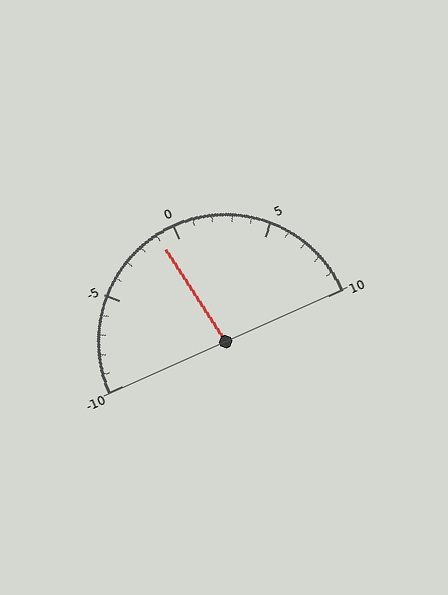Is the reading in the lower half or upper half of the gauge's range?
The reading is in the lower half of the range (-10 to 10).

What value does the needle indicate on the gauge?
The needle indicates approximately -1.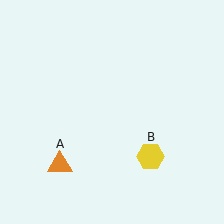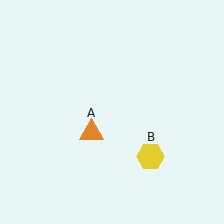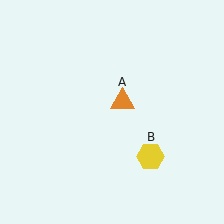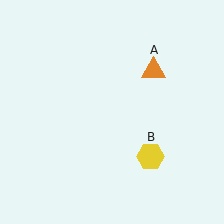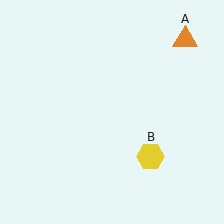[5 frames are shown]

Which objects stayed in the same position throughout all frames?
Yellow hexagon (object B) remained stationary.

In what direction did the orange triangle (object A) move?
The orange triangle (object A) moved up and to the right.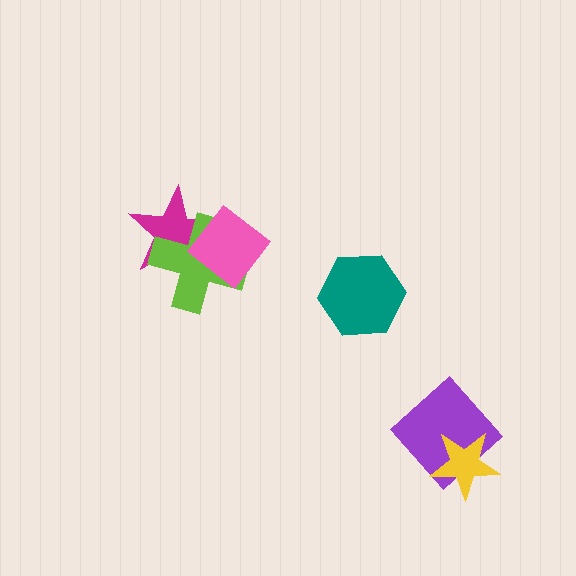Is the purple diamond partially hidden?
Yes, it is partially covered by another shape.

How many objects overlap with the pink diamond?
2 objects overlap with the pink diamond.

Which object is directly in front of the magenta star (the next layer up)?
The lime cross is directly in front of the magenta star.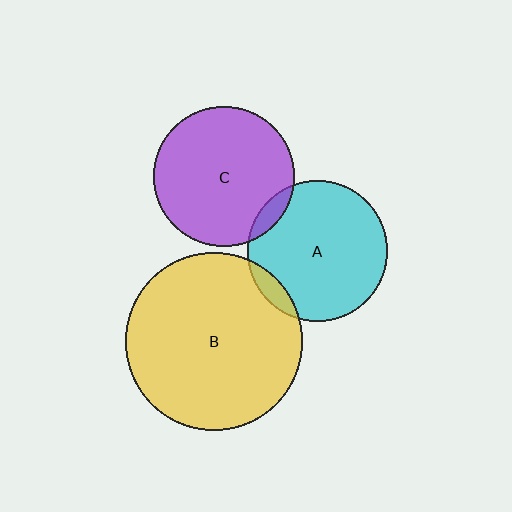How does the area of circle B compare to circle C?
Approximately 1.6 times.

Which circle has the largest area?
Circle B (yellow).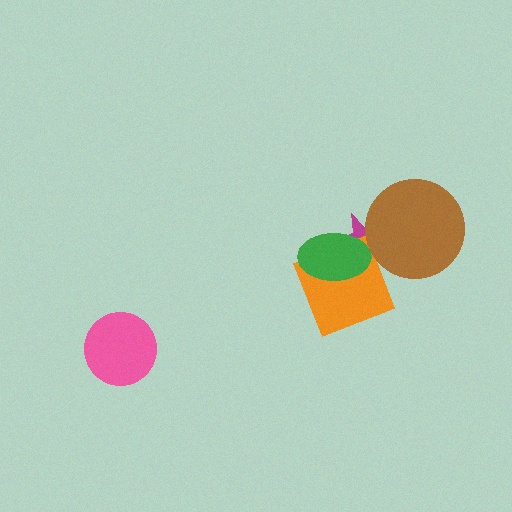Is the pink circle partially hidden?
No, no other shape covers it.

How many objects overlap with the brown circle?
1 object overlaps with the brown circle.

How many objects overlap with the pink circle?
0 objects overlap with the pink circle.